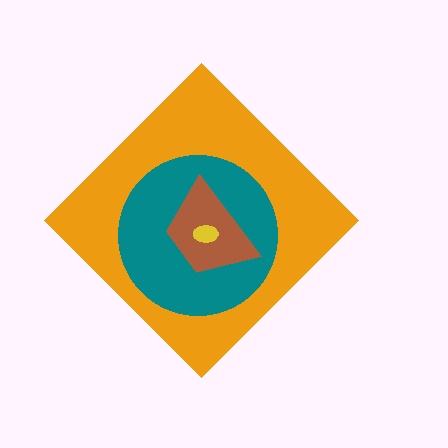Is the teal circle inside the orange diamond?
Yes.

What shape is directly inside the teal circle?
The brown trapezoid.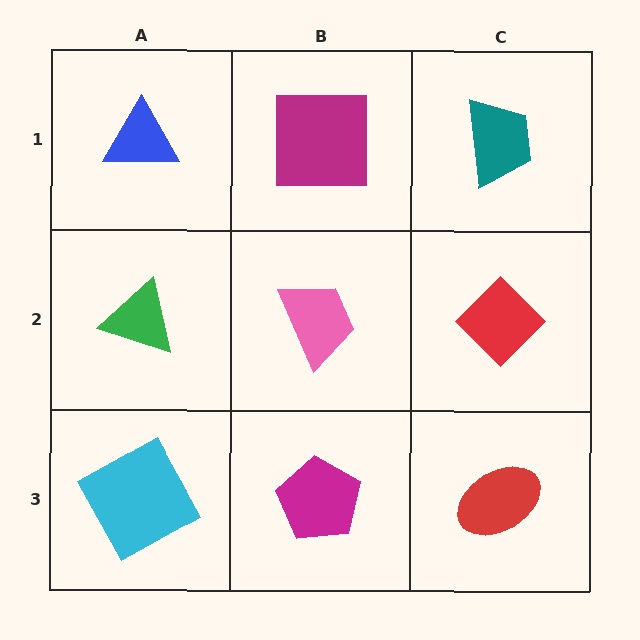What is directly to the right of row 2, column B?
A red diamond.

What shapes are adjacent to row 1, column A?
A green triangle (row 2, column A), a magenta square (row 1, column B).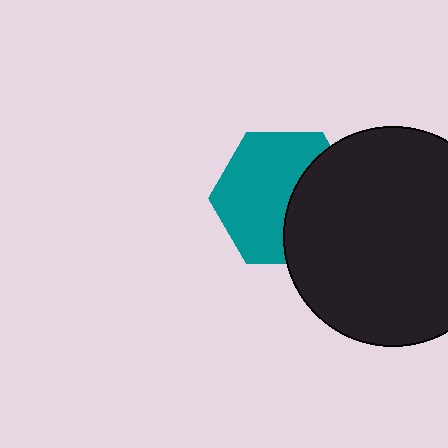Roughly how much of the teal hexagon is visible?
About half of it is visible (roughly 61%).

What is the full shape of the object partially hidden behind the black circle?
The partially hidden object is a teal hexagon.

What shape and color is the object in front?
The object in front is a black circle.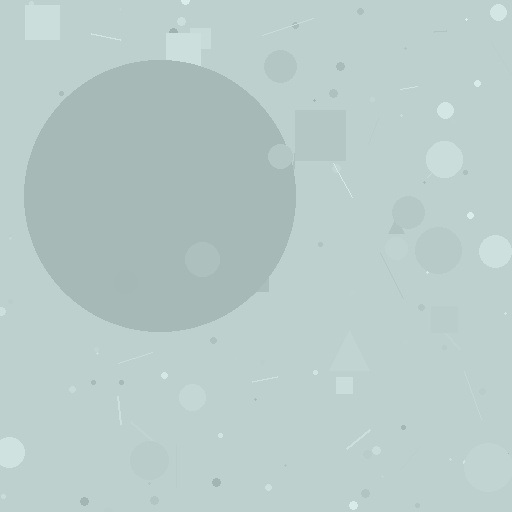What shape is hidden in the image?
A circle is hidden in the image.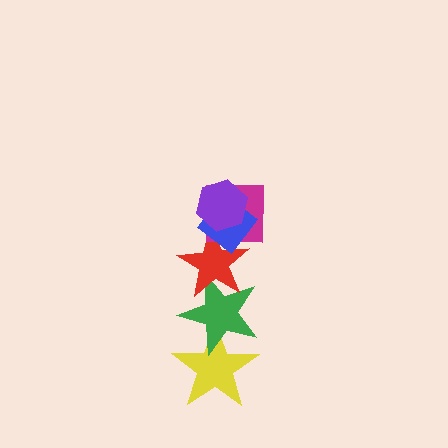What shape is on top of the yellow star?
The green star is on top of the yellow star.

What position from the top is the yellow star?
The yellow star is 6th from the top.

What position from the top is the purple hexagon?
The purple hexagon is 1st from the top.